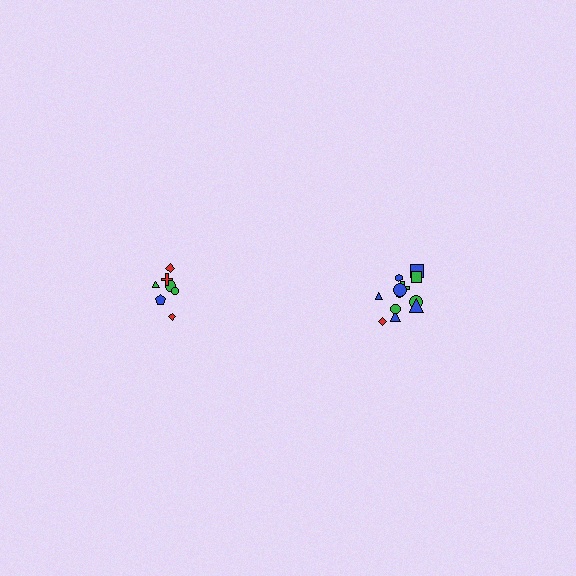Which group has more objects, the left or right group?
The right group.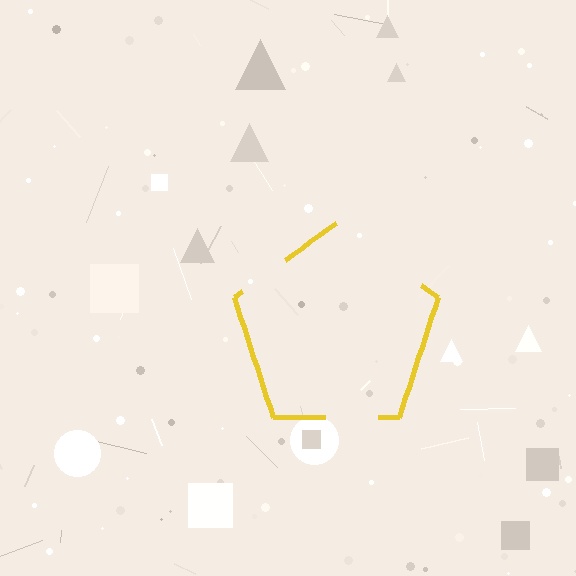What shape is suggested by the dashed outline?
The dashed outline suggests a pentagon.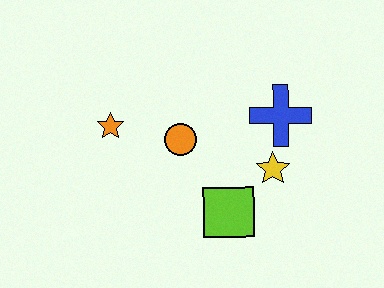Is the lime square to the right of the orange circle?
Yes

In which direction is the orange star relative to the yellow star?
The orange star is to the left of the yellow star.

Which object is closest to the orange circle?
The orange star is closest to the orange circle.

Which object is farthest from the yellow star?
The orange star is farthest from the yellow star.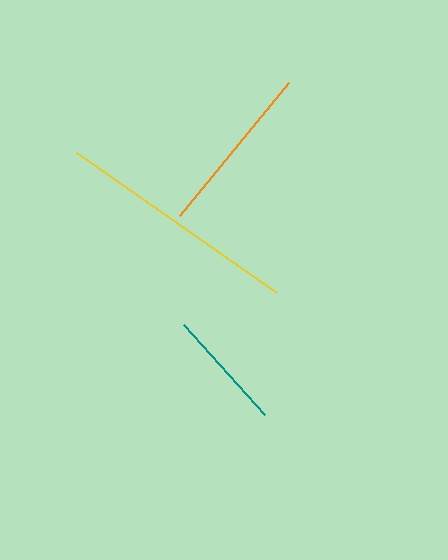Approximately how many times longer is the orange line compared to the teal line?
The orange line is approximately 1.4 times the length of the teal line.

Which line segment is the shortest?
The teal line is the shortest at approximately 121 pixels.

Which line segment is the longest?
The yellow line is the longest at approximately 244 pixels.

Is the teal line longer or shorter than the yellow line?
The yellow line is longer than the teal line.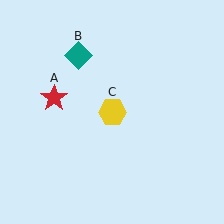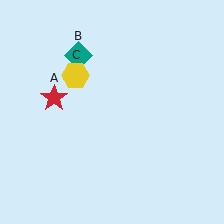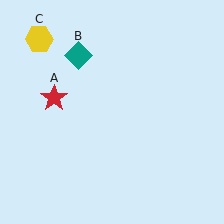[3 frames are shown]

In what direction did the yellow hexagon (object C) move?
The yellow hexagon (object C) moved up and to the left.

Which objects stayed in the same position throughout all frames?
Red star (object A) and teal diamond (object B) remained stationary.